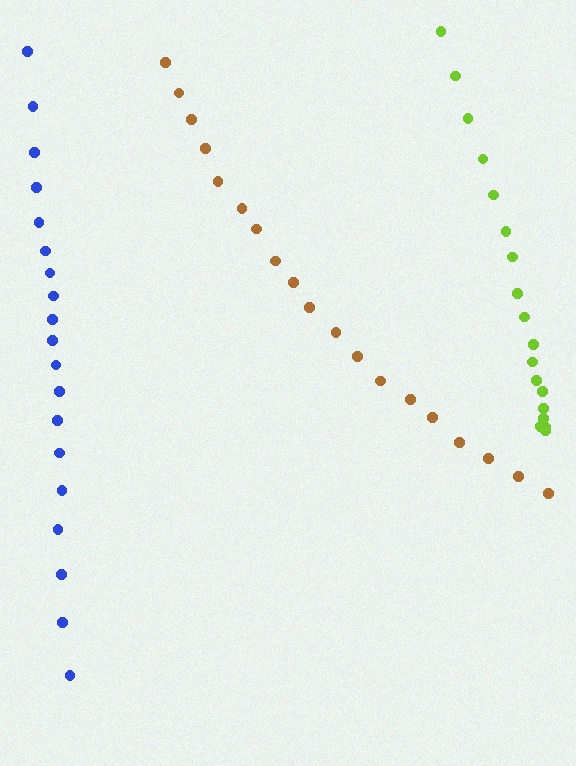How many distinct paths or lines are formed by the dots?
There are 3 distinct paths.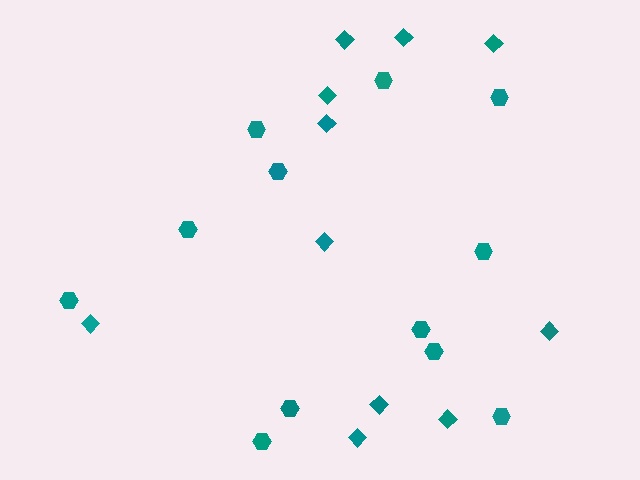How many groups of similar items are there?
There are 2 groups: one group of hexagons (12) and one group of diamonds (11).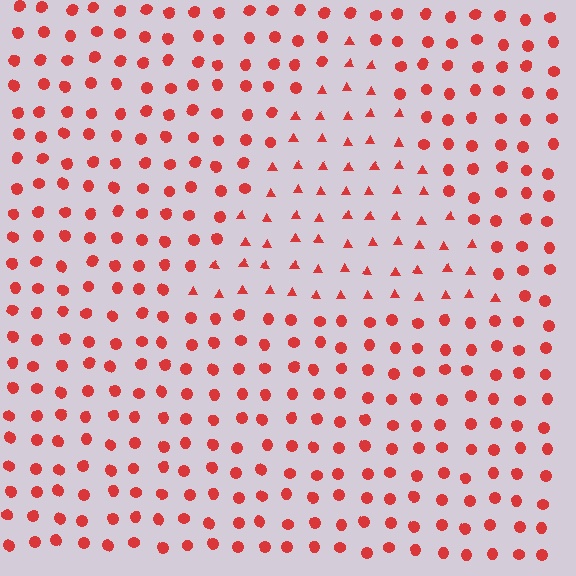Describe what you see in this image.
The image is filled with small red elements arranged in a uniform grid. A triangle-shaped region contains triangles, while the surrounding area contains circles. The boundary is defined purely by the change in element shape.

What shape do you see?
I see a triangle.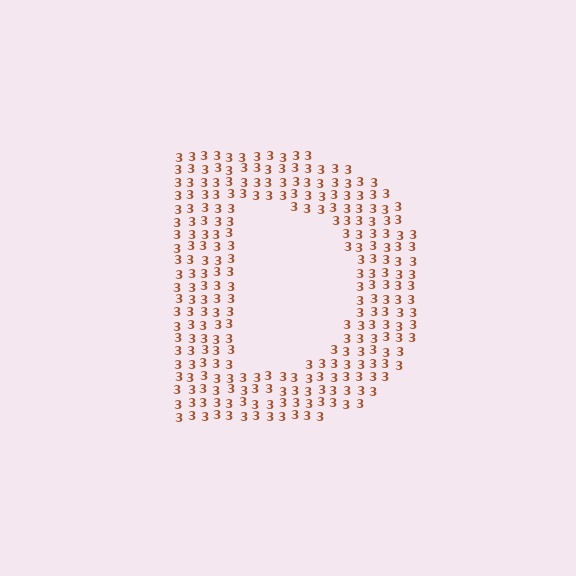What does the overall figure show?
The overall figure shows the letter D.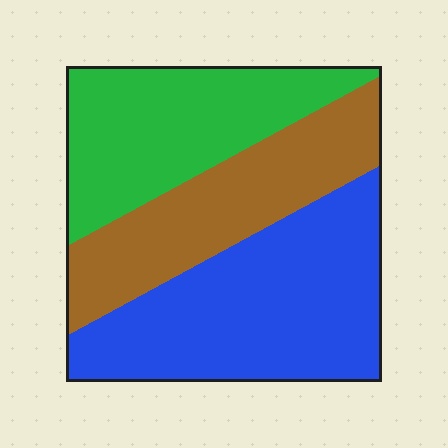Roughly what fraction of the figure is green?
Green covers around 30% of the figure.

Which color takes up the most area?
Blue, at roughly 40%.